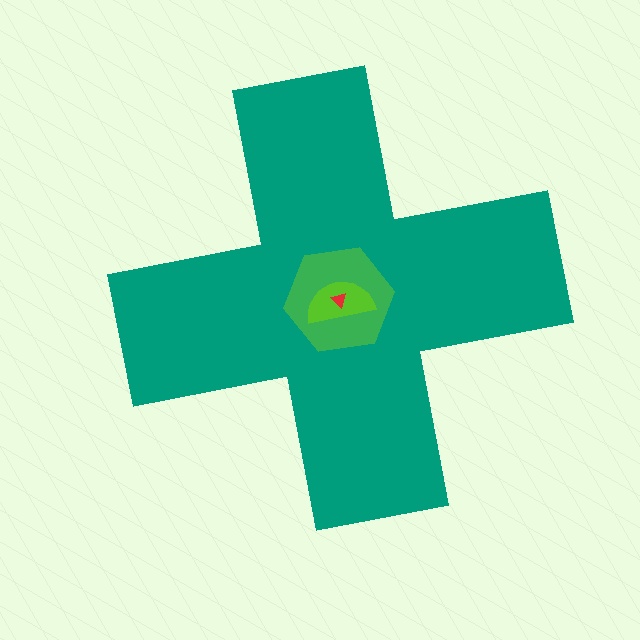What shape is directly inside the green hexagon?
The lime semicircle.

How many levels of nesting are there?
4.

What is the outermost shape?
The teal cross.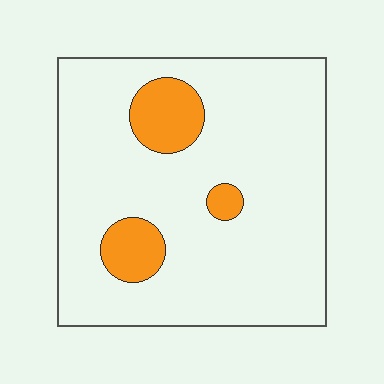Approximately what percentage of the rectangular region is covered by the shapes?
Approximately 15%.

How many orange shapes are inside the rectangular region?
3.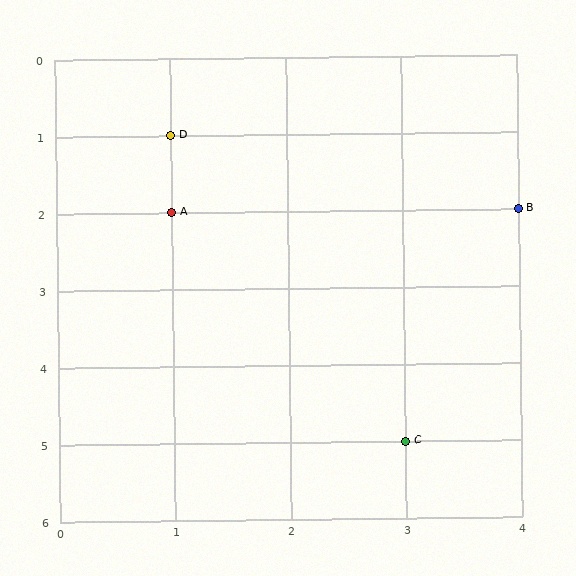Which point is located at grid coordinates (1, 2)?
Point A is at (1, 2).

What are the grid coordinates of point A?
Point A is at grid coordinates (1, 2).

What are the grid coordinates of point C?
Point C is at grid coordinates (3, 5).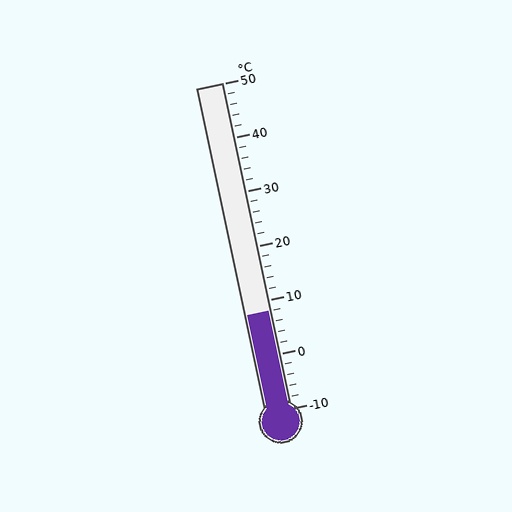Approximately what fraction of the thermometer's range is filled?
The thermometer is filled to approximately 30% of its range.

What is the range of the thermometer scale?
The thermometer scale ranges from -10°C to 50°C.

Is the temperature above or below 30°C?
The temperature is below 30°C.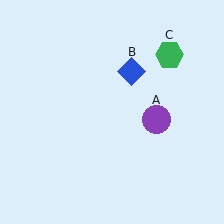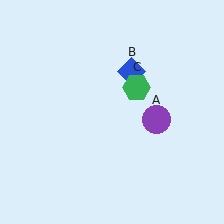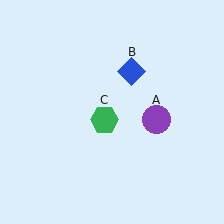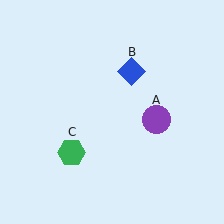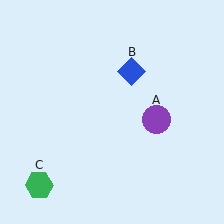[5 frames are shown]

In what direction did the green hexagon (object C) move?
The green hexagon (object C) moved down and to the left.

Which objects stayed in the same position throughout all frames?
Purple circle (object A) and blue diamond (object B) remained stationary.